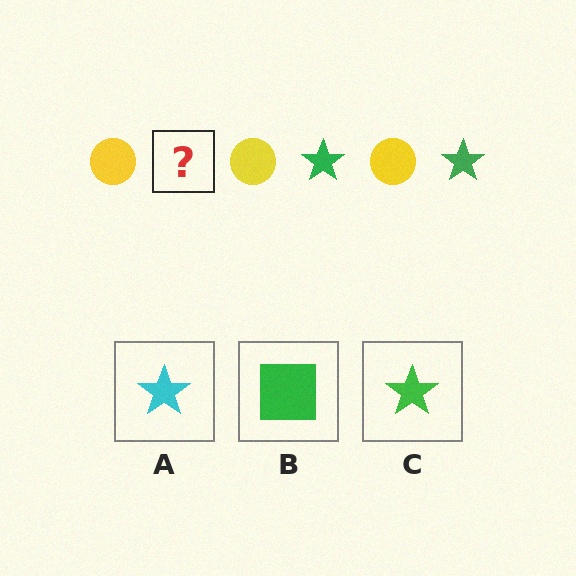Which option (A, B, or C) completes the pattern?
C.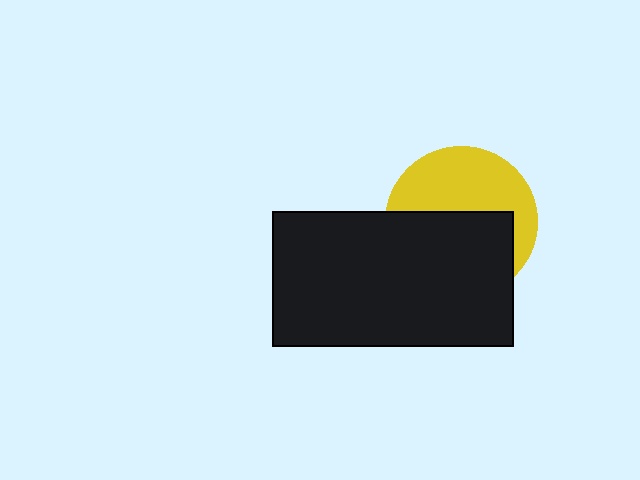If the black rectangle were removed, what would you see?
You would see the complete yellow circle.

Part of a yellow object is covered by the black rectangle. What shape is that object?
It is a circle.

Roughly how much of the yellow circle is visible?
About half of it is visible (roughly 48%).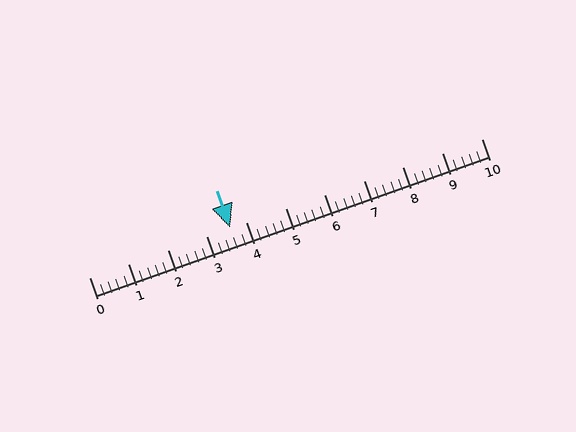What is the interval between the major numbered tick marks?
The major tick marks are spaced 1 units apart.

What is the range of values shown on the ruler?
The ruler shows values from 0 to 10.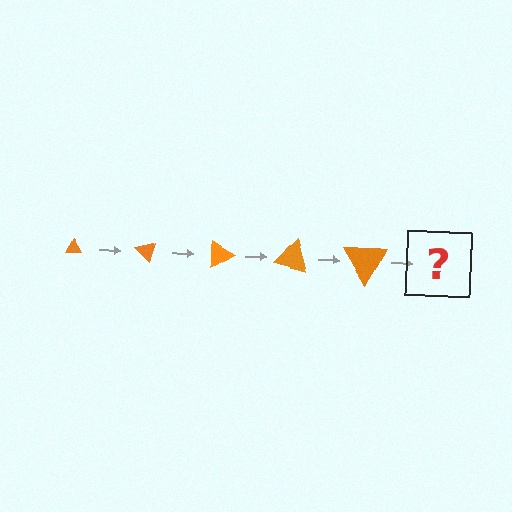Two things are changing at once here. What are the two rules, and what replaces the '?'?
The two rules are that the triangle grows larger each step and it rotates 45 degrees each step. The '?' should be a triangle, larger than the previous one and rotated 225 degrees from the start.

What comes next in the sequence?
The next element should be a triangle, larger than the previous one and rotated 225 degrees from the start.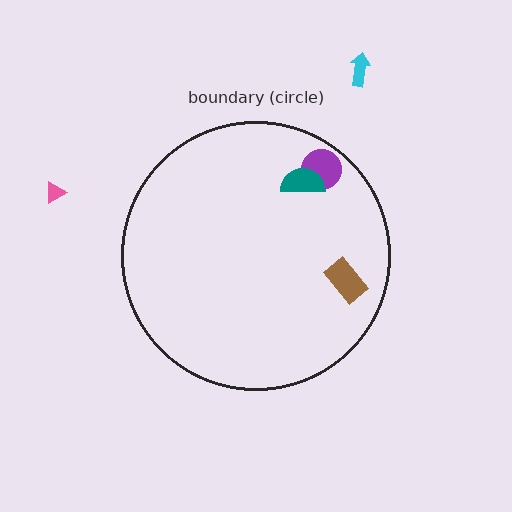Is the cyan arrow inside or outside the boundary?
Outside.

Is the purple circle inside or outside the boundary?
Inside.